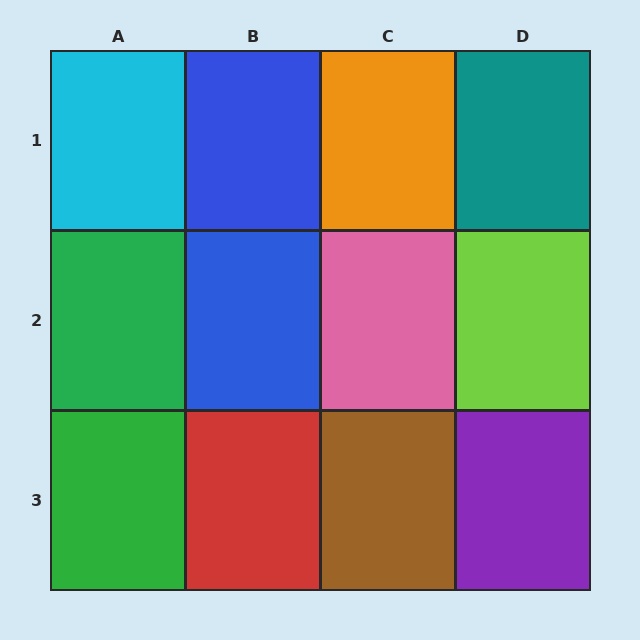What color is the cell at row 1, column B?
Blue.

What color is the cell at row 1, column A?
Cyan.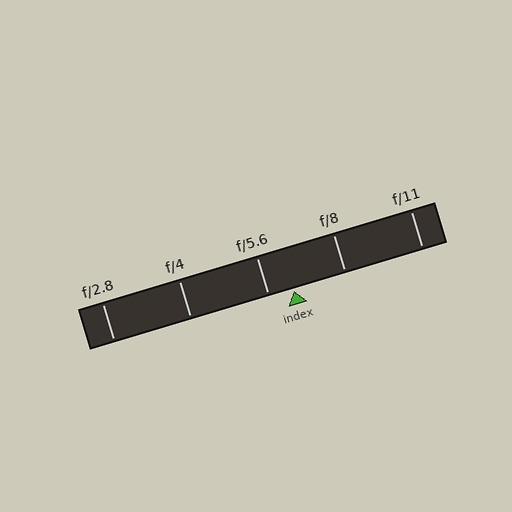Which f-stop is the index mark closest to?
The index mark is closest to f/5.6.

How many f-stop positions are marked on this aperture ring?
There are 5 f-stop positions marked.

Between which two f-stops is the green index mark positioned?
The index mark is between f/5.6 and f/8.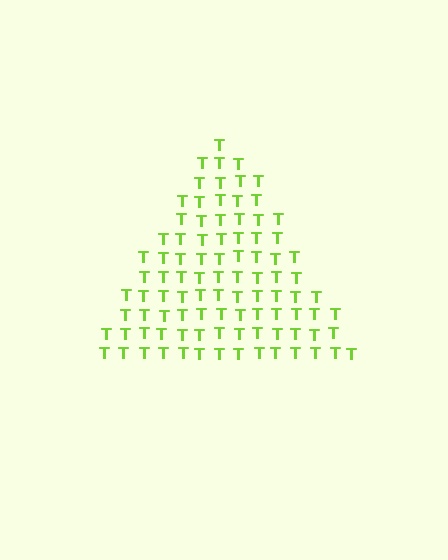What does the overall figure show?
The overall figure shows a triangle.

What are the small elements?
The small elements are letter T's.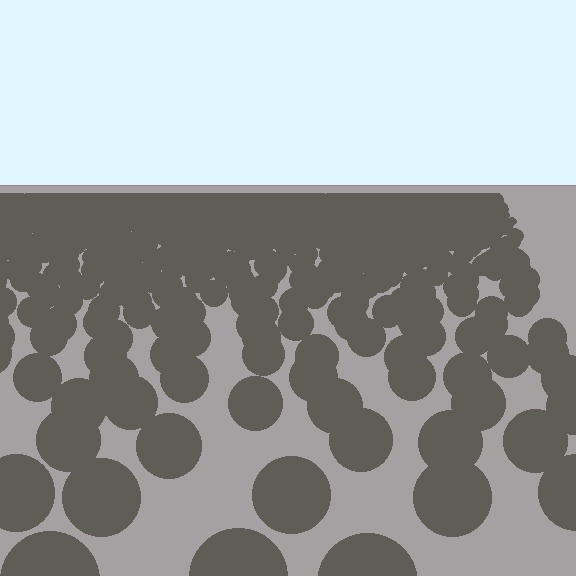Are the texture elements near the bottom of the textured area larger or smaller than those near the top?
Larger. Near the bottom, elements are closer to the viewer and appear at a bigger on-screen size.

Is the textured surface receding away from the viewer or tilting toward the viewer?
The surface is receding away from the viewer. Texture elements get smaller and denser toward the top.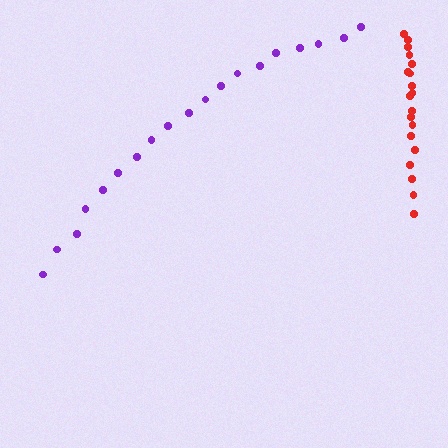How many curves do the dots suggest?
There are 2 distinct paths.